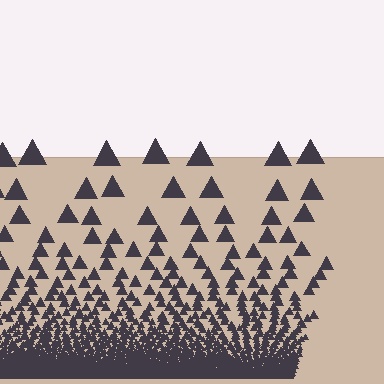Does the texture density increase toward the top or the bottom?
Density increases toward the bottom.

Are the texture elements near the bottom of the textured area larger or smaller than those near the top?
Smaller. The gradient is inverted — elements near the bottom are smaller and denser.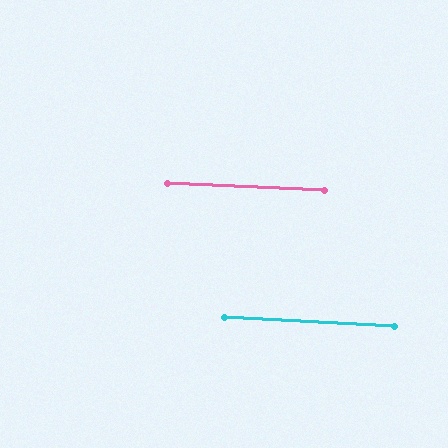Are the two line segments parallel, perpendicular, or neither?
Parallel — their directions differ by only 0.8°.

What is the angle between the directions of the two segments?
Approximately 1 degree.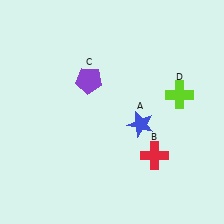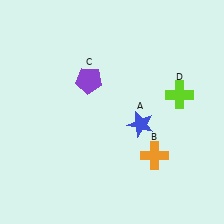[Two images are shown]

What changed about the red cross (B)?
In Image 1, B is red. In Image 2, it changed to orange.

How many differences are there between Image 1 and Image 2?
There is 1 difference between the two images.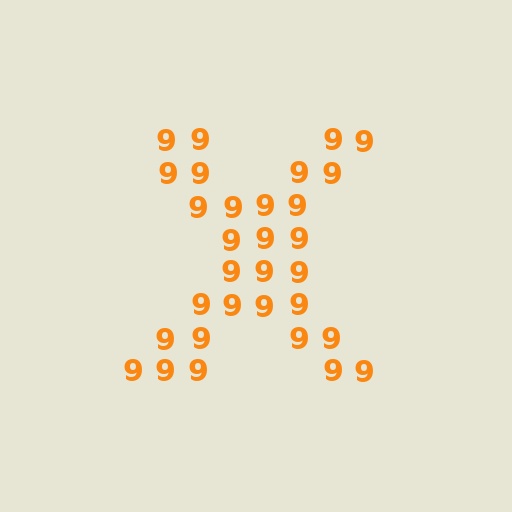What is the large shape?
The large shape is the letter X.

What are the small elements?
The small elements are digit 9's.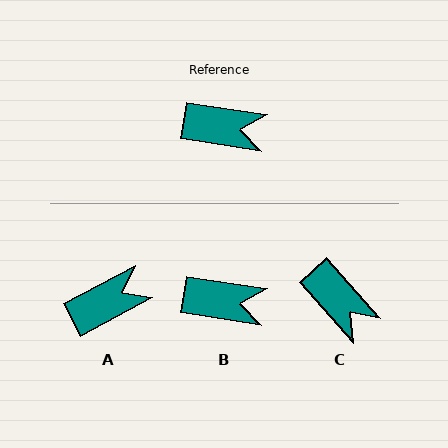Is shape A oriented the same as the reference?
No, it is off by about 37 degrees.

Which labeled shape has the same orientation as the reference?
B.